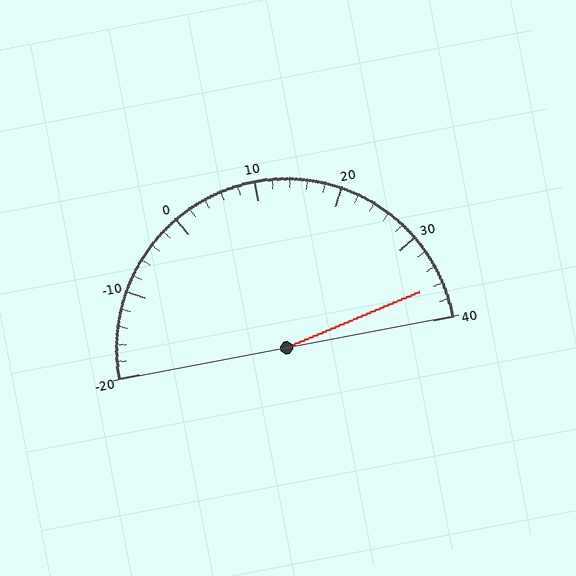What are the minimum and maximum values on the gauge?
The gauge ranges from -20 to 40.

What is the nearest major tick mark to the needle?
The nearest major tick mark is 40.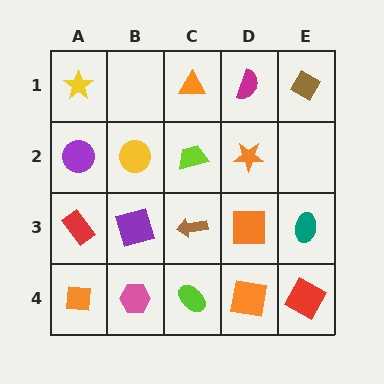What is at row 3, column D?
An orange square.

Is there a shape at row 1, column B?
No, that cell is empty.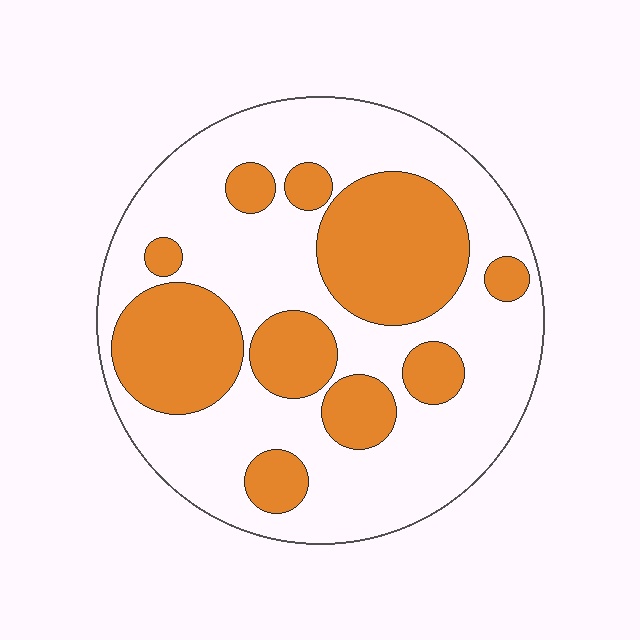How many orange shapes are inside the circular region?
10.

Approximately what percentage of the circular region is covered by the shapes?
Approximately 35%.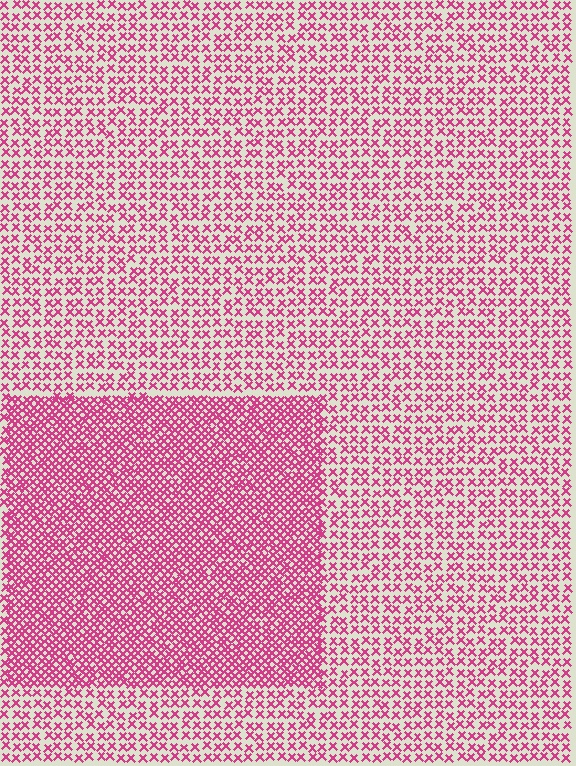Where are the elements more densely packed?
The elements are more densely packed inside the rectangle boundary.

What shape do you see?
I see a rectangle.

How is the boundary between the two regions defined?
The boundary is defined by a change in element density (approximately 2.0x ratio). All elements are the same color, size, and shape.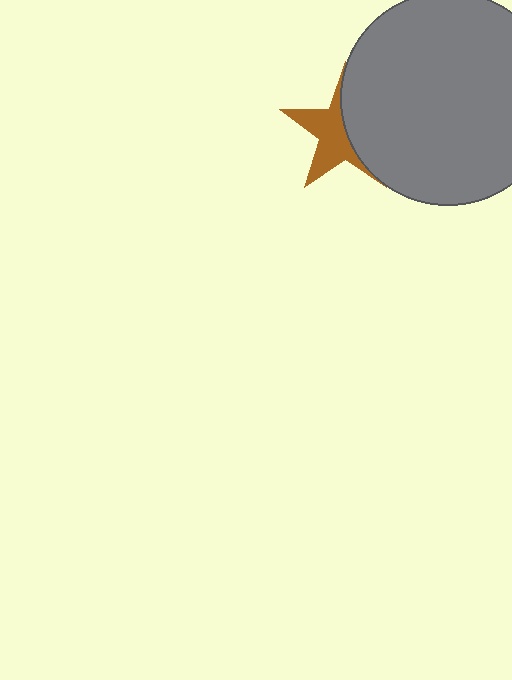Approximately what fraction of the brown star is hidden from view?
Roughly 49% of the brown star is hidden behind the gray circle.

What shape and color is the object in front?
The object in front is a gray circle.